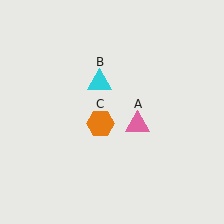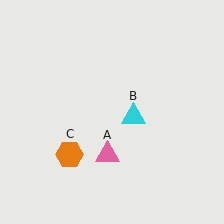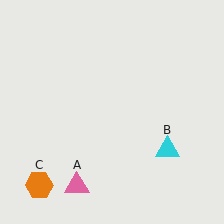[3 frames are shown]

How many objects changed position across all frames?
3 objects changed position: pink triangle (object A), cyan triangle (object B), orange hexagon (object C).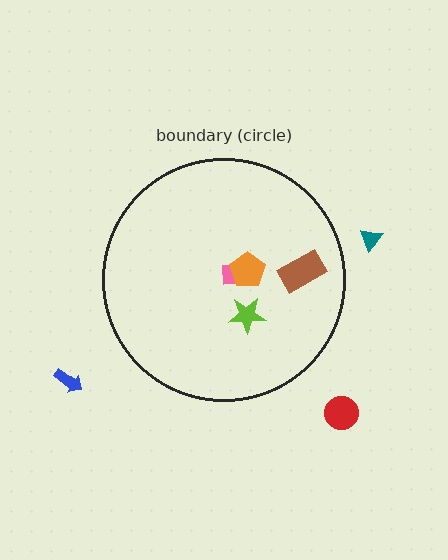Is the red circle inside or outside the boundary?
Outside.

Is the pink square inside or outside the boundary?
Inside.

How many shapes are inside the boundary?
4 inside, 3 outside.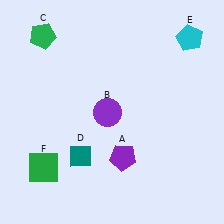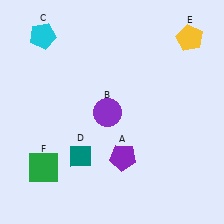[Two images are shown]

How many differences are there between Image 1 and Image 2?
There are 2 differences between the two images.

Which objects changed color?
C changed from green to cyan. E changed from cyan to yellow.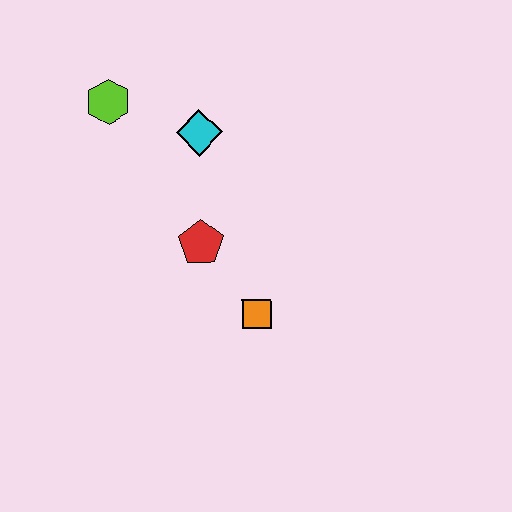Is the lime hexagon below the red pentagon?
No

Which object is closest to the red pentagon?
The orange square is closest to the red pentagon.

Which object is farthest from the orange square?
The lime hexagon is farthest from the orange square.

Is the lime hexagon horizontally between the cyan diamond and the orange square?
No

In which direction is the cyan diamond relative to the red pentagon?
The cyan diamond is above the red pentagon.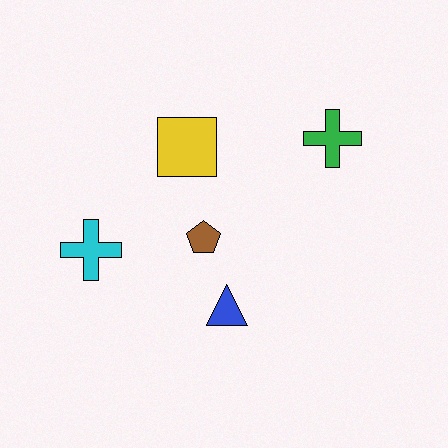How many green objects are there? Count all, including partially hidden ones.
There is 1 green object.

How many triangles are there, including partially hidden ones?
There is 1 triangle.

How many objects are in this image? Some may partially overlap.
There are 5 objects.